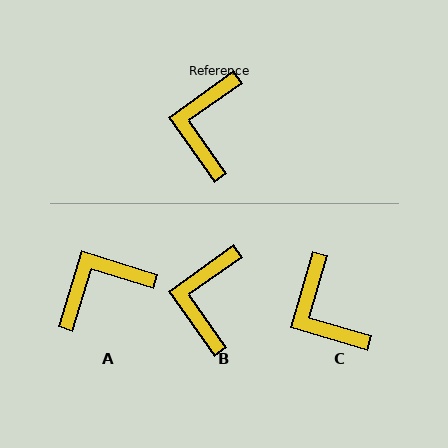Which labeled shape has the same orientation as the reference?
B.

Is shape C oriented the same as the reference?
No, it is off by about 38 degrees.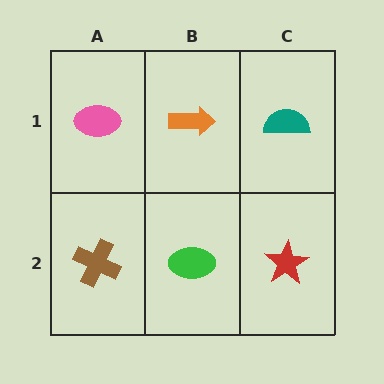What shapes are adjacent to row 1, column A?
A brown cross (row 2, column A), an orange arrow (row 1, column B).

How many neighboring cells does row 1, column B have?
3.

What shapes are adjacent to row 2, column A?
A pink ellipse (row 1, column A), a green ellipse (row 2, column B).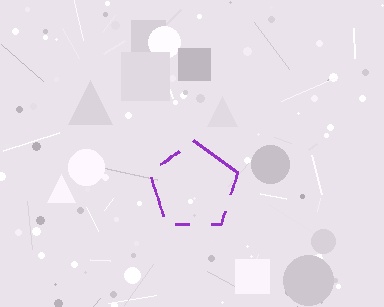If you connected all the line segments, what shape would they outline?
They would outline a pentagon.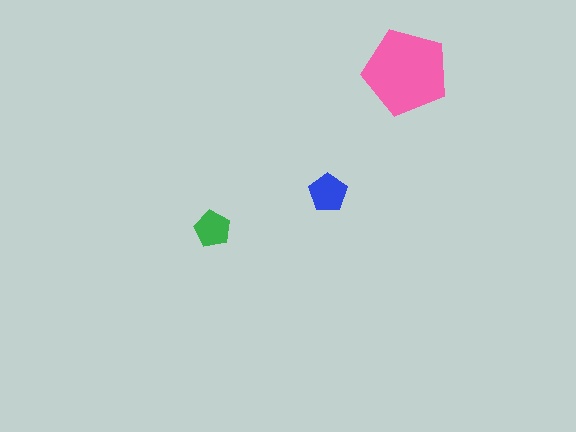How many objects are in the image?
There are 3 objects in the image.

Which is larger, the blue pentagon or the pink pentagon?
The pink one.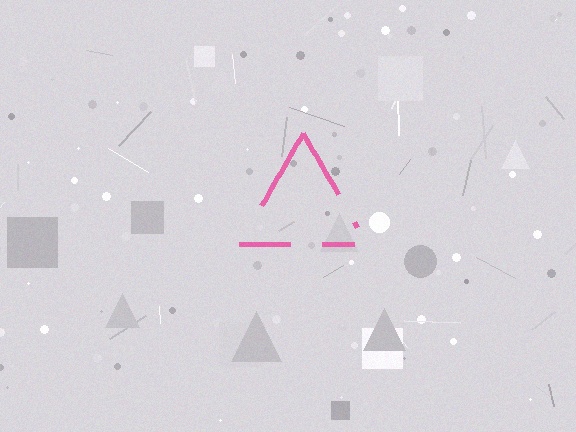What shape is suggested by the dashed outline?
The dashed outline suggests a triangle.